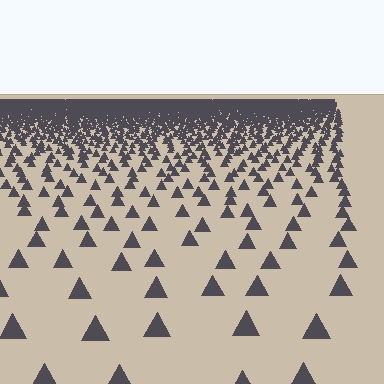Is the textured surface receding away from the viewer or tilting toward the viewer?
The surface is receding away from the viewer. Texture elements get smaller and denser toward the top.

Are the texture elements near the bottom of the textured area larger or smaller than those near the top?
Larger. Near the bottom, elements are closer to the viewer and appear at a bigger on-screen size.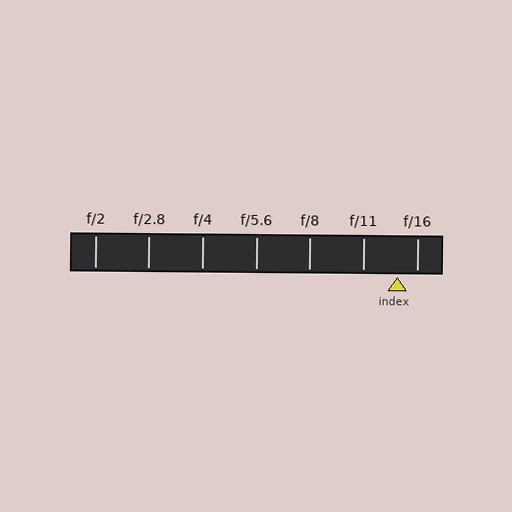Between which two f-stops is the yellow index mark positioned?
The index mark is between f/11 and f/16.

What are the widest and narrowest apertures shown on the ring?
The widest aperture shown is f/2 and the narrowest is f/16.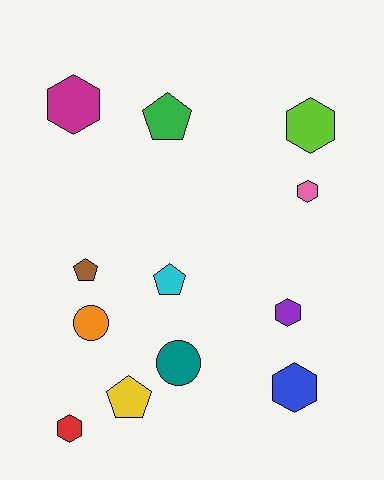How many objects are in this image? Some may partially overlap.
There are 12 objects.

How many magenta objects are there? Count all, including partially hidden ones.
There is 1 magenta object.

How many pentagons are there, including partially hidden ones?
There are 4 pentagons.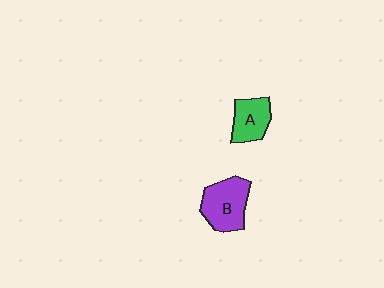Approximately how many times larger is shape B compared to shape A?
Approximately 1.4 times.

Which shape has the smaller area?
Shape A (green).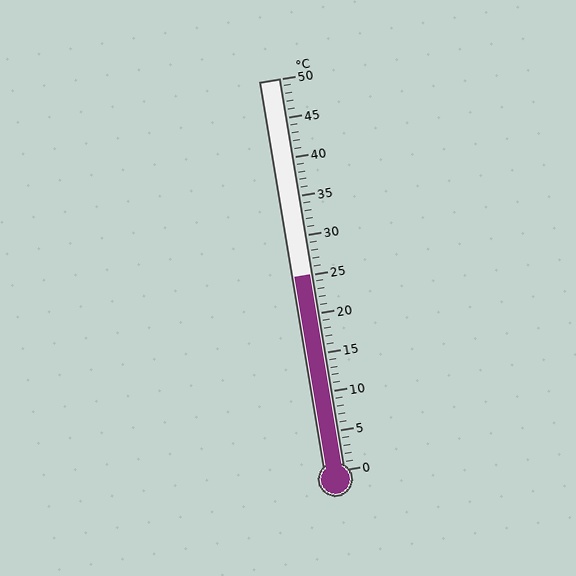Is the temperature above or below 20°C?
The temperature is above 20°C.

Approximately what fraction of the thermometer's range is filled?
The thermometer is filled to approximately 50% of its range.